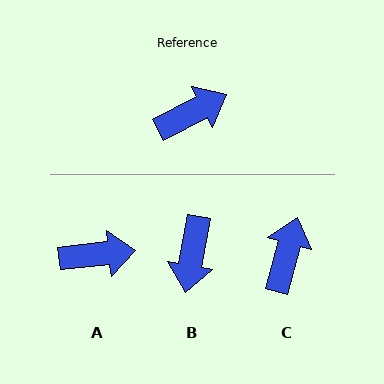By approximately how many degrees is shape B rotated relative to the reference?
Approximately 128 degrees clockwise.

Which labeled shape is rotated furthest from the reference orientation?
B, about 128 degrees away.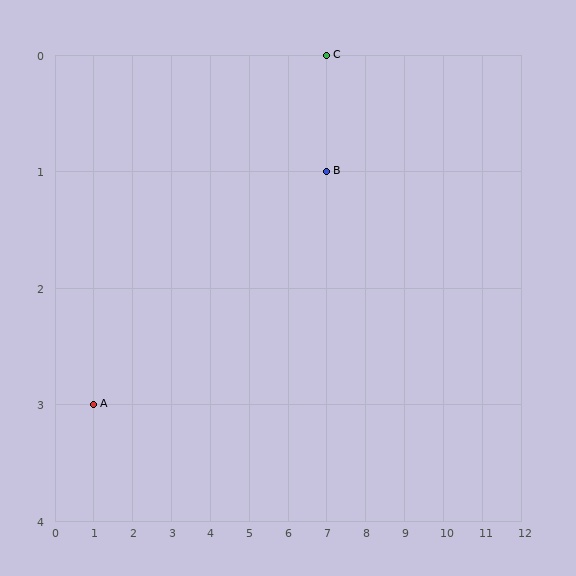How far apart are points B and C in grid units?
Points B and C are 1 row apart.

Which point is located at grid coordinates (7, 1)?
Point B is at (7, 1).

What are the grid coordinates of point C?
Point C is at grid coordinates (7, 0).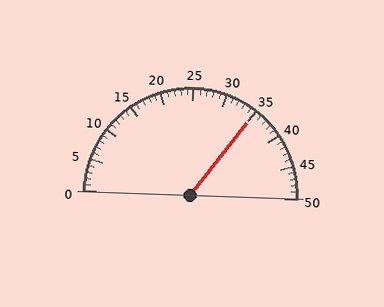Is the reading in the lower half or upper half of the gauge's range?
The reading is in the upper half of the range (0 to 50).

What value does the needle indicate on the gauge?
The needle indicates approximately 35.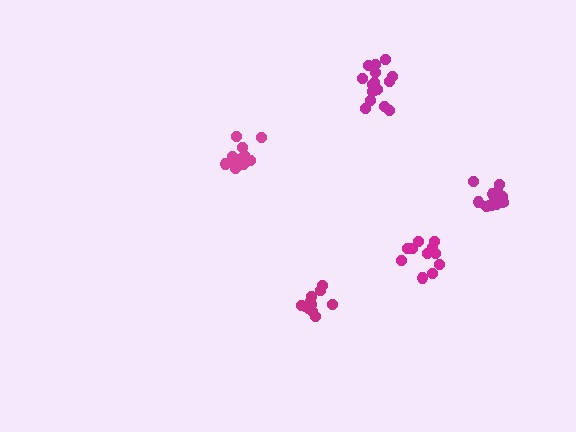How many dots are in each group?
Group 1: 12 dots, Group 2: 11 dots, Group 3: 13 dots, Group 4: 11 dots, Group 5: 15 dots (62 total).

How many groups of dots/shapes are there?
There are 5 groups.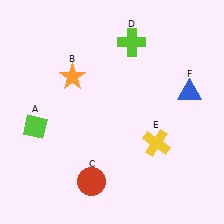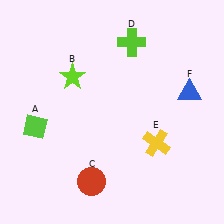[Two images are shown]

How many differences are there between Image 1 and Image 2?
There is 1 difference between the two images.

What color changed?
The star (B) changed from orange in Image 1 to lime in Image 2.